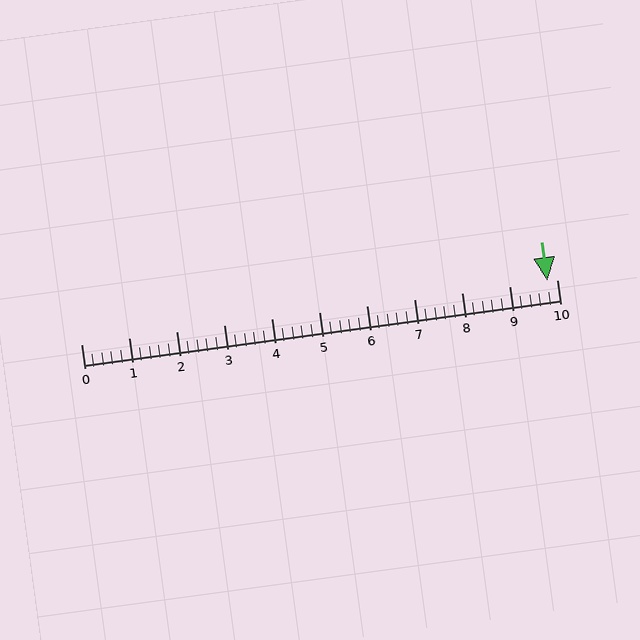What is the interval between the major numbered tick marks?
The major tick marks are spaced 1 units apart.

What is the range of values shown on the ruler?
The ruler shows values from 0 to 10.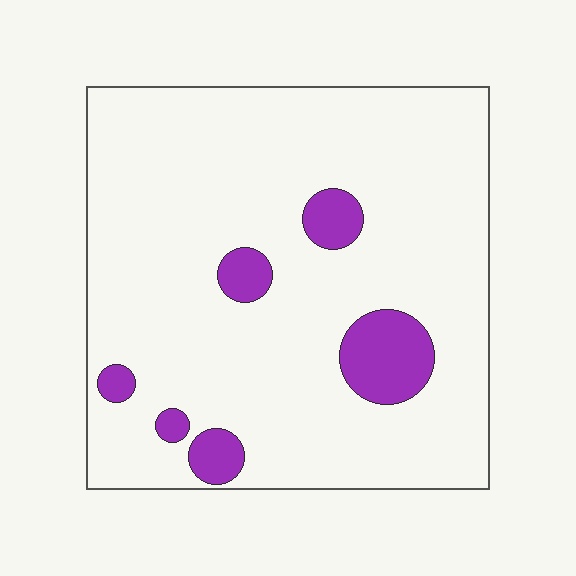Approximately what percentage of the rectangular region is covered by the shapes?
Approximately 10%.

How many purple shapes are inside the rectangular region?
6.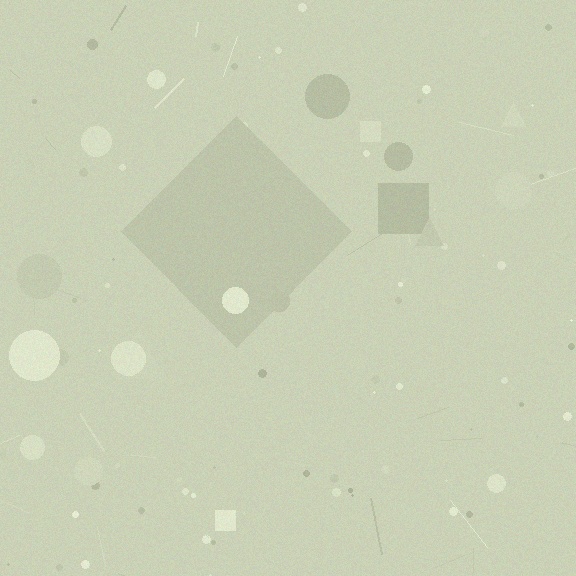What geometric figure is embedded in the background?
A diamond is embedded in the background.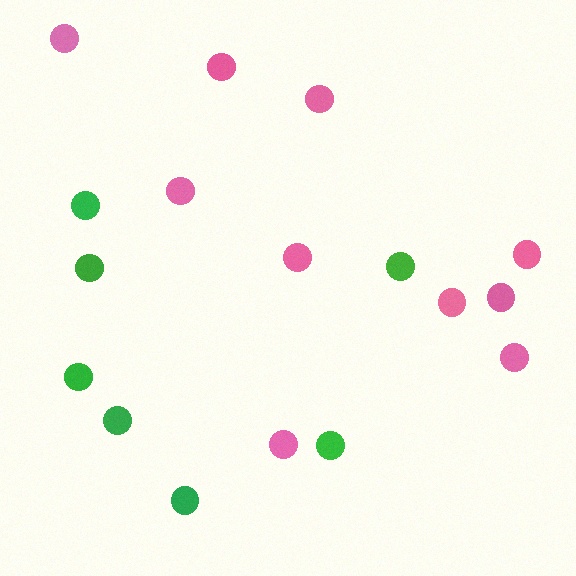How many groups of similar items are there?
There are 2 groups: one group of green circles (7) and one group of pink circles (10).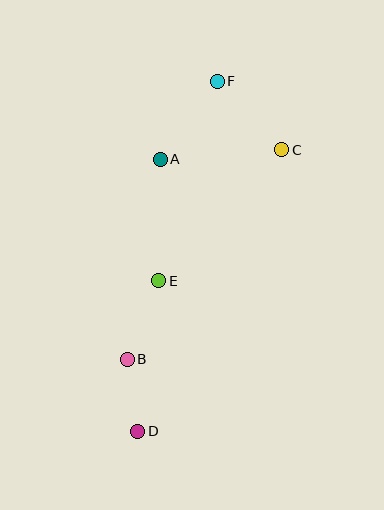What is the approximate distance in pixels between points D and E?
The distance between D and E is approximately 152 pixels.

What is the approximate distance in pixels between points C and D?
The distance between C and D is approximately 316 pixels.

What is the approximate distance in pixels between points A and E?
The distance between A and E is approximately 121 pixels.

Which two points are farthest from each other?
Points D and F are farthest from each other.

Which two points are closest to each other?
Points B and D are closest to each other.